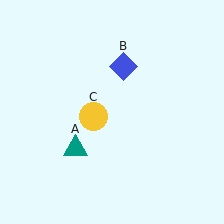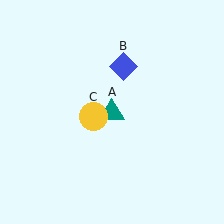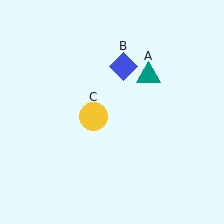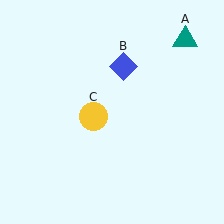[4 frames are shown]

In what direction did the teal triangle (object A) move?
The teal triangle (object A) moved up and to the right.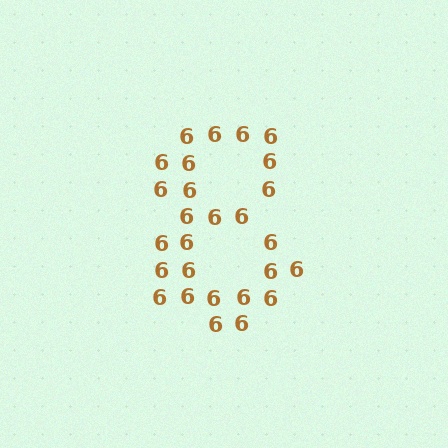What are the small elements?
The small elements are digit 6's.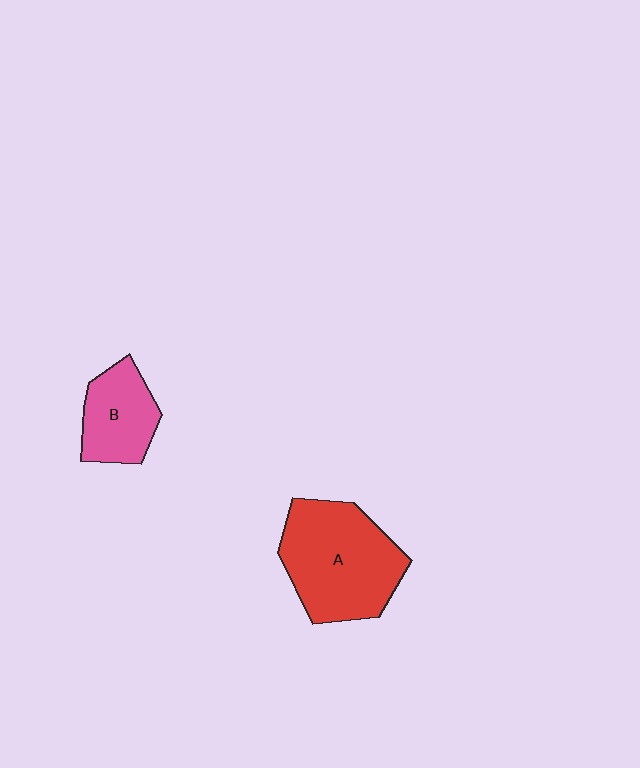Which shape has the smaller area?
Shape B (pink).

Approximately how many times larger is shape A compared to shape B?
Approximately 1.8 times.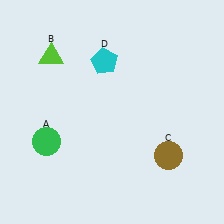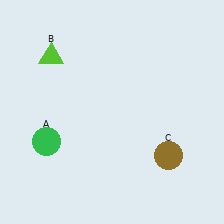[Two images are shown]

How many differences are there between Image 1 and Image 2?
There is 1 difference between the two images.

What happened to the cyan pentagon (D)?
The cyan pentagon (D) was removed in Image 2. It was in the top-left area of Image 1.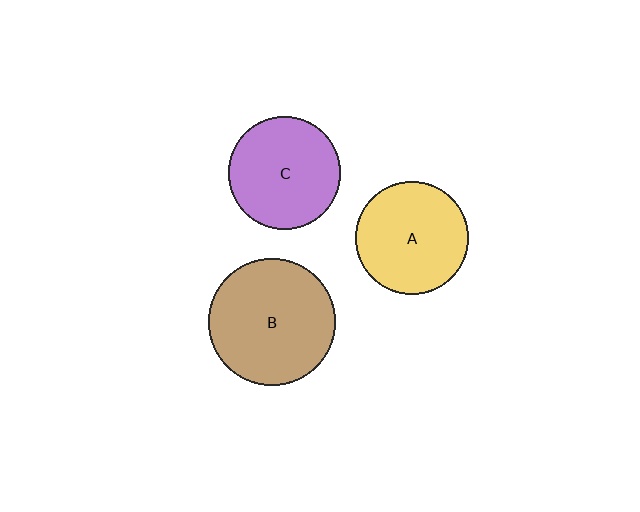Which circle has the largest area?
Circle B (brown).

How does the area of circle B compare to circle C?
Approximately 1.3 times.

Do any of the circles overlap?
No, none of the circles overlap.